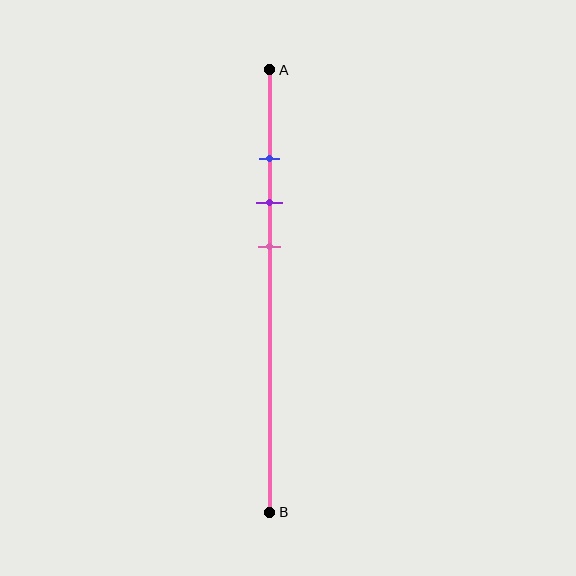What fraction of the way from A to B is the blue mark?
The blue mark is approximately 20% (0.2) of the way from A to B.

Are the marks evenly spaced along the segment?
Yes, the marks are approximately evenly spaced.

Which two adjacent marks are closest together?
The blue and purple marks are the closest adjacent pair.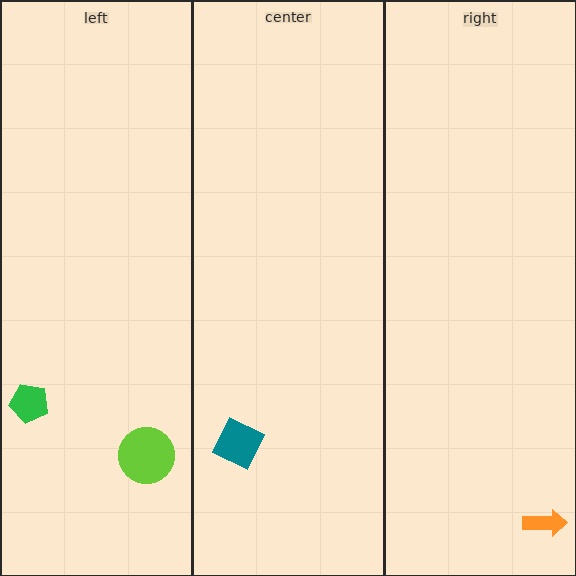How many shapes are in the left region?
2.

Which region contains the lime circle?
The left region.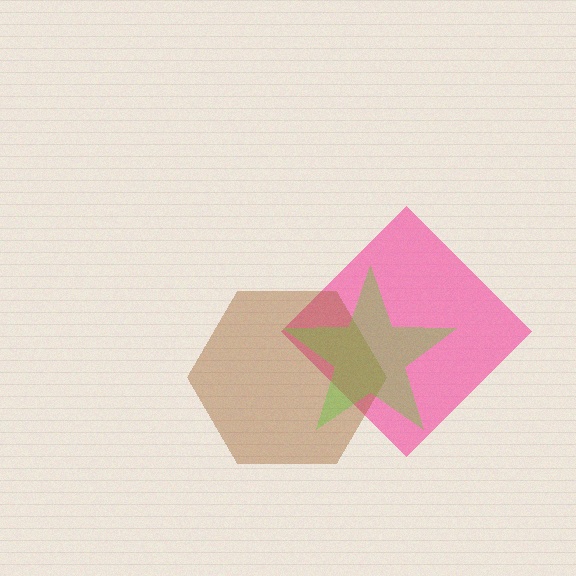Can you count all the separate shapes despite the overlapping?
Yes, there are 3 separate shapes.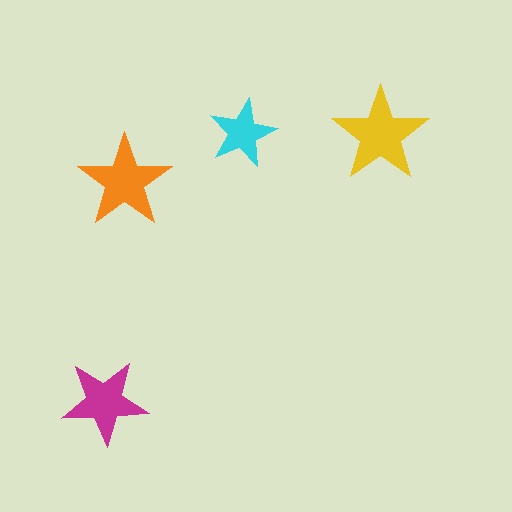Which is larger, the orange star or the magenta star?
The orange one.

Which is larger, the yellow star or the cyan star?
The yellow one.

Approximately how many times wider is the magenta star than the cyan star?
About 1.5 times wider.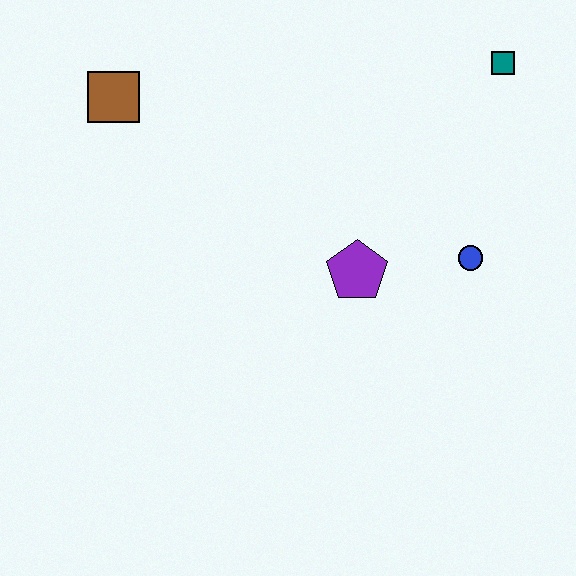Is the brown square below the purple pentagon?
No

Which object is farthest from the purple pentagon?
The brown square is farthest from the purple pentagon.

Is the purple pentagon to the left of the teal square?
Yes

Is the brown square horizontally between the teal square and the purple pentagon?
No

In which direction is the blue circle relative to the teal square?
The blue circle is below the teal square.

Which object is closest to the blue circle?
The purple pentagon is closest to the blue circle.